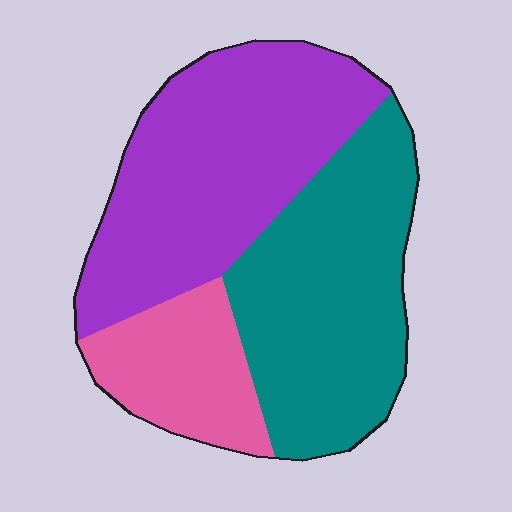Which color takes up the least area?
Pink, at roughly 20%.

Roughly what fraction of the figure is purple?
Purple covers roughly 45% of the figure.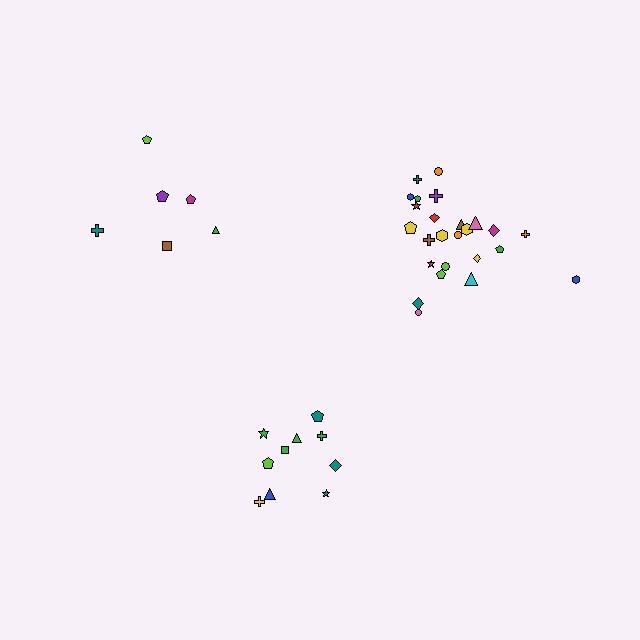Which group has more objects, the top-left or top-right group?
The top-right group.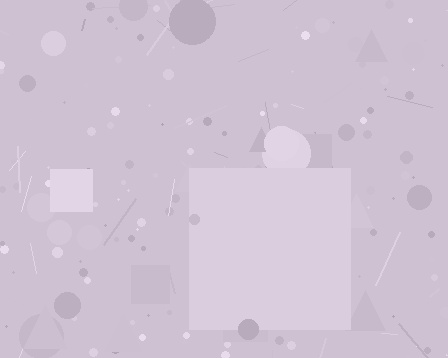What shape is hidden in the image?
A square is hidden in the image.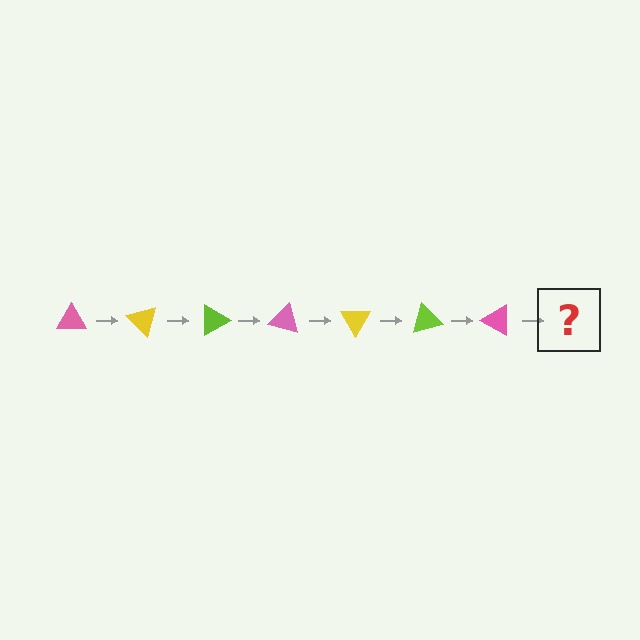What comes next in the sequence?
The next element should be a yellow triangle, rotated 315 degrees from the start.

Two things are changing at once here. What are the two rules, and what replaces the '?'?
The two rules are that it rotates 45 degrees each step and the color cycles through pink, yellow, and lime. The '?' should be a yellow triangle, rotated 315 degrees from the start.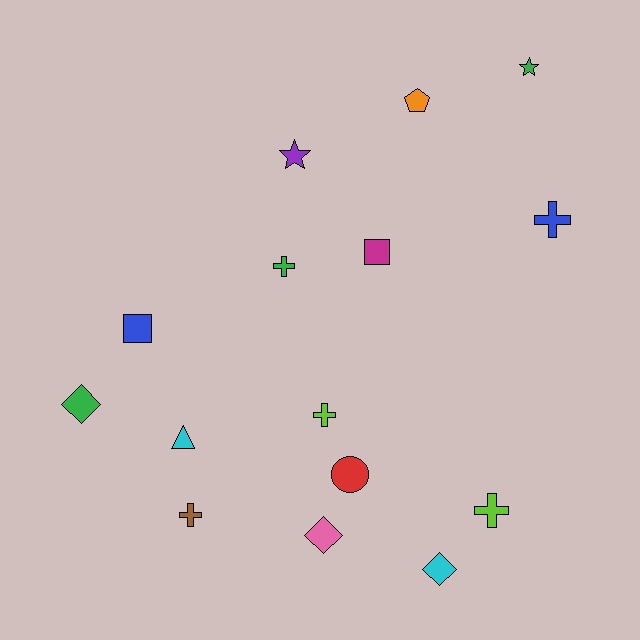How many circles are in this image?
There is 1 circle.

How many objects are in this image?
There are 15 objects.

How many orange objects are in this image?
There is 1 orange object.